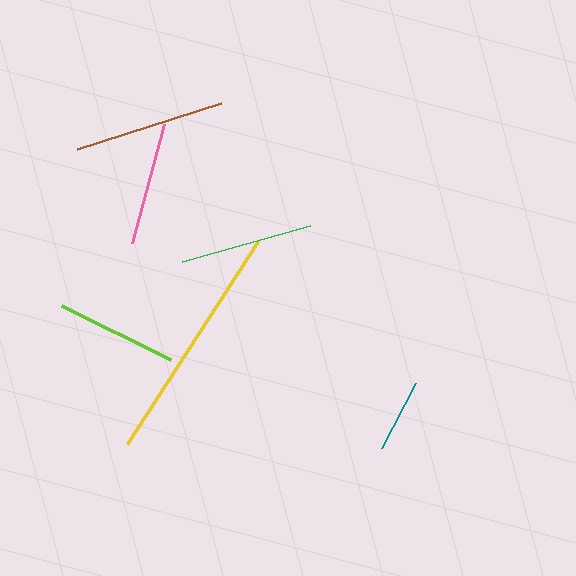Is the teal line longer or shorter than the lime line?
The lime line is longer than the teal line.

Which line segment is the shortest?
The teal line is the shortest at approximately 73 pixels.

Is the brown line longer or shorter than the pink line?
The brown line is longer than the pink line.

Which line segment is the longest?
The yellow line is the longest at approximately 241 pixels.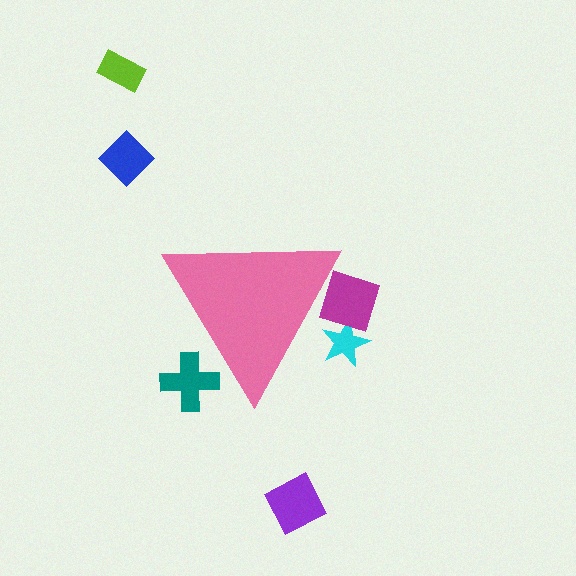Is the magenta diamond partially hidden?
Yes, the magenta diamond is partially hidden behind the pink triangle.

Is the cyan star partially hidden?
Yes, the cyan star is partially hidden behind the pink triangle.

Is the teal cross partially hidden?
Yes, the teal cross is partially hidden behind the pink triangle.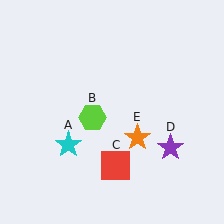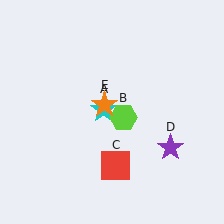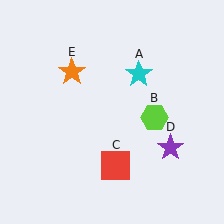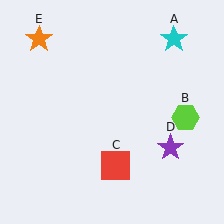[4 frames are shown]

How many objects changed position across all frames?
3 objects changed position: cyan star (object A), lime hexagon (object B), orange star (object E).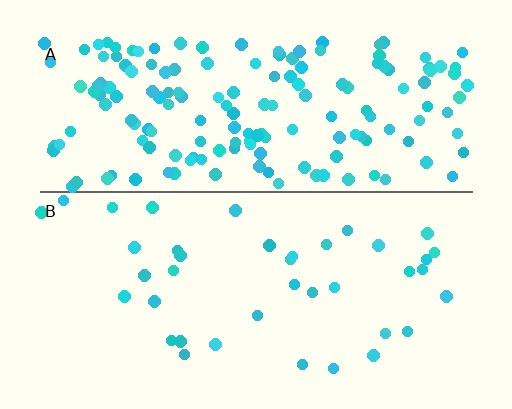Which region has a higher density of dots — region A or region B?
A (the top).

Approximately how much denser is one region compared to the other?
Approximately 4.2× — region A over region B.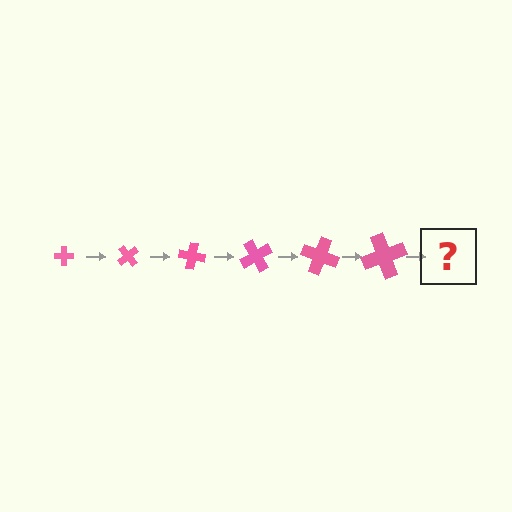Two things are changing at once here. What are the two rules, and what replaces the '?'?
The two rules are that the cross grows larger each step and it rotates 50 degrees each step. The '?' should be a cross, larger than the previous one and rotated 300 degrees from the start.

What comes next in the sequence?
The next element should be a cross, larger than the previous one and rotated 300 degrees from the start.